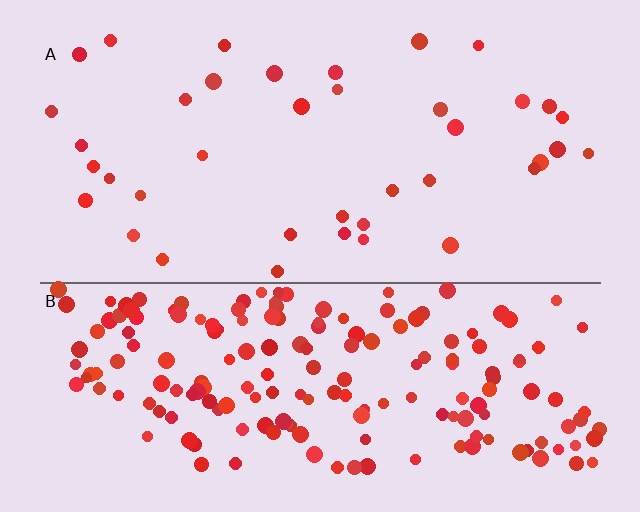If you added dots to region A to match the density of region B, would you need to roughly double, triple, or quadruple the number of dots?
Approximately quadruple.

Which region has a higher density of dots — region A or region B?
B (the bottom).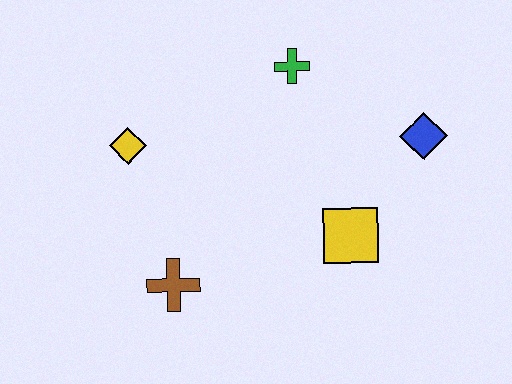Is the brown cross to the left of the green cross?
Yes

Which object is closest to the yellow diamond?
The brown cross is closest to the yellow diamond.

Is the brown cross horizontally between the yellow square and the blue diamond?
No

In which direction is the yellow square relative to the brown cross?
The yellow square is to the right of the brown cross.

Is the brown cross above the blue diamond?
No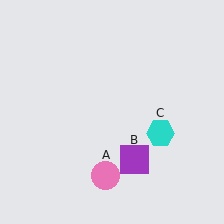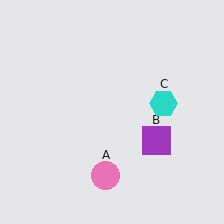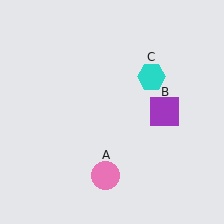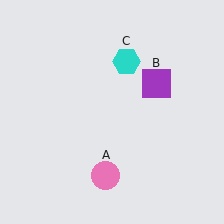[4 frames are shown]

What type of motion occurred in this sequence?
The purple square (object B), cyan hexagon (object C) rotated counterclockwise around the center of the scene.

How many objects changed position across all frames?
2 objects changed position: purple square (object B), cyan hexagon (object C).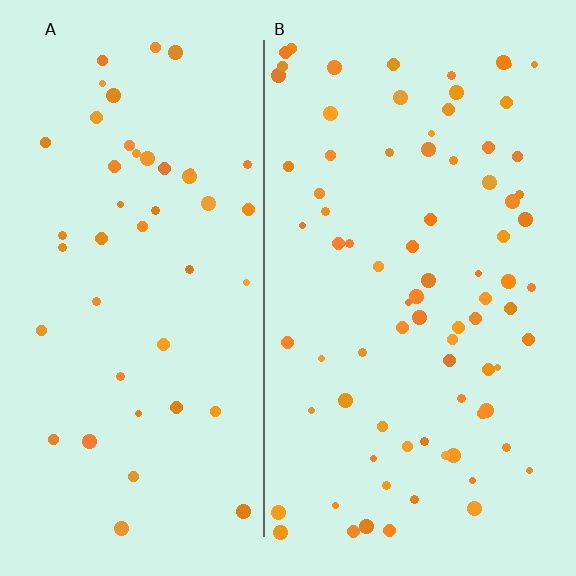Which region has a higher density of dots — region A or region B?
B (the right).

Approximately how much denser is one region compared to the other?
Approximately 1.7× — region B over region A.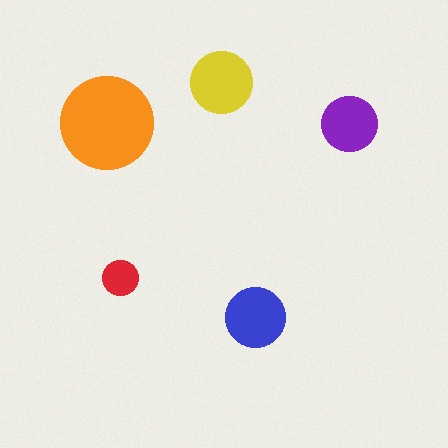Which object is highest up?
The yellow circle is topmost.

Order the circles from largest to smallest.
the orange one, the yellow one, the blue one, the purple one, the red one.